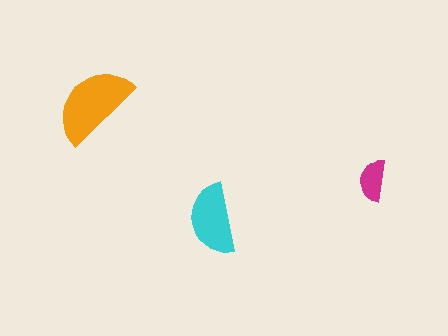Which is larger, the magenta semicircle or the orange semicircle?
The orange one.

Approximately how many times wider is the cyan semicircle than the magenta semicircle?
About 1.5 times wider.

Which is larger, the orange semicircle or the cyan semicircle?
The orange one.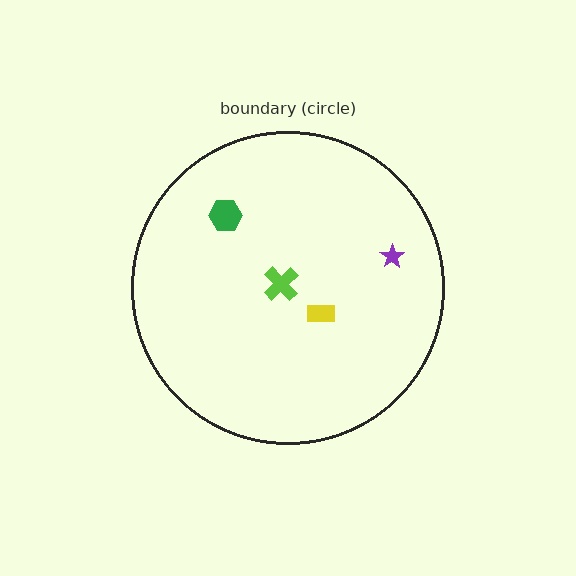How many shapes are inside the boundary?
4 inside, 0 outside.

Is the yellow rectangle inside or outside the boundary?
Inside.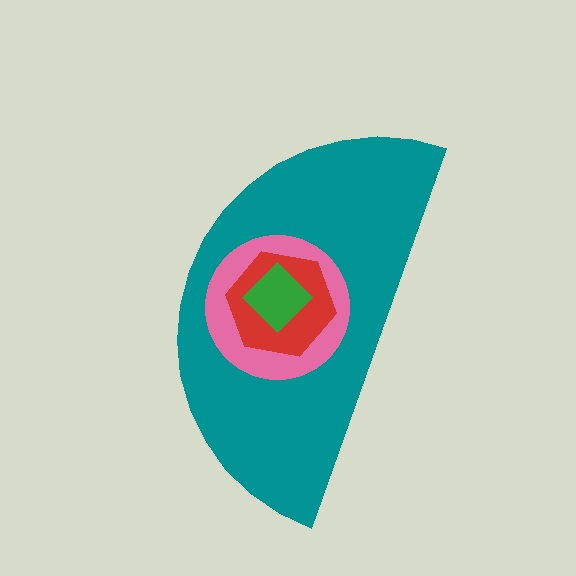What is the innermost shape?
The green diamond.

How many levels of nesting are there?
4.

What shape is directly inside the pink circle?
The red hexagon.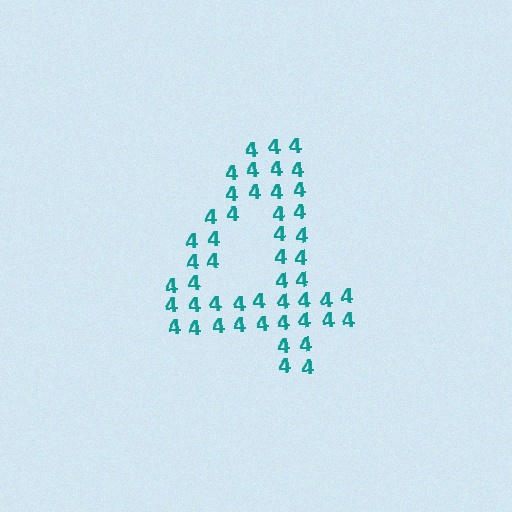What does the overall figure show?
The overall figure shows the digit 4.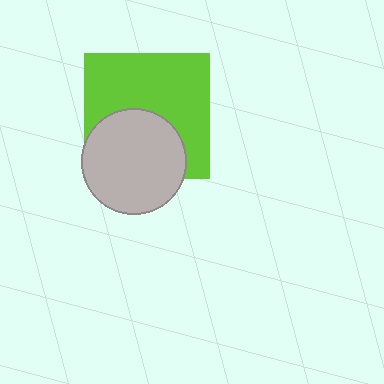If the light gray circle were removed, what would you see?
You would see the complete lime square.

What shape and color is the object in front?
The object in front is a light gray circle.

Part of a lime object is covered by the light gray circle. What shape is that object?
It is a square.